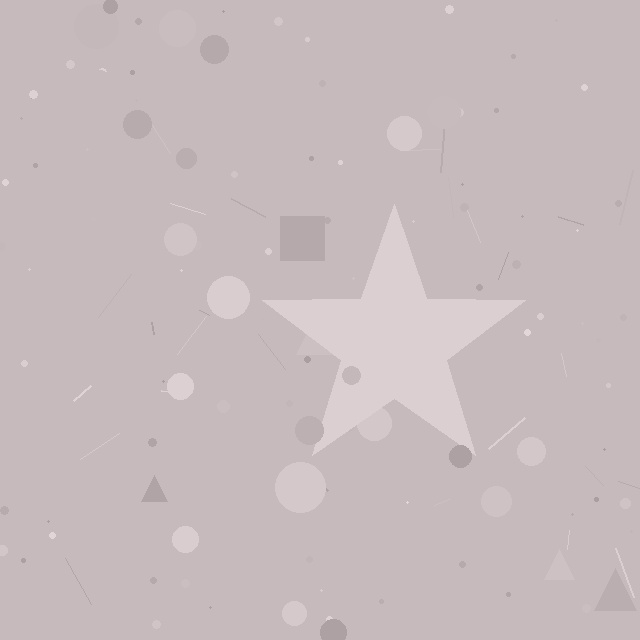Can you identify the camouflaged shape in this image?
The camouflaged shape is a star.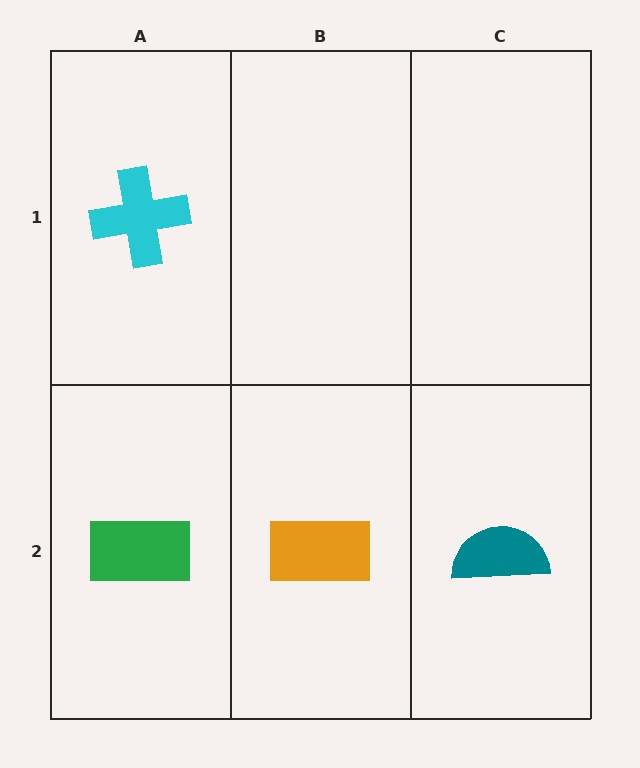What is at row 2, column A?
A green rectangle.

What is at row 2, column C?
A teal semicircle.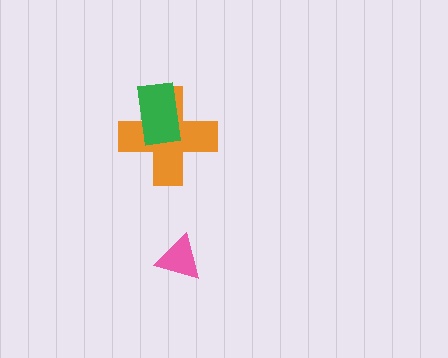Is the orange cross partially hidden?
Yes, it is partially covered by another shape.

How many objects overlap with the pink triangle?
0 objects overlap with the pink triangle.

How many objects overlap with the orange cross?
1 object overlaps with the orange cross.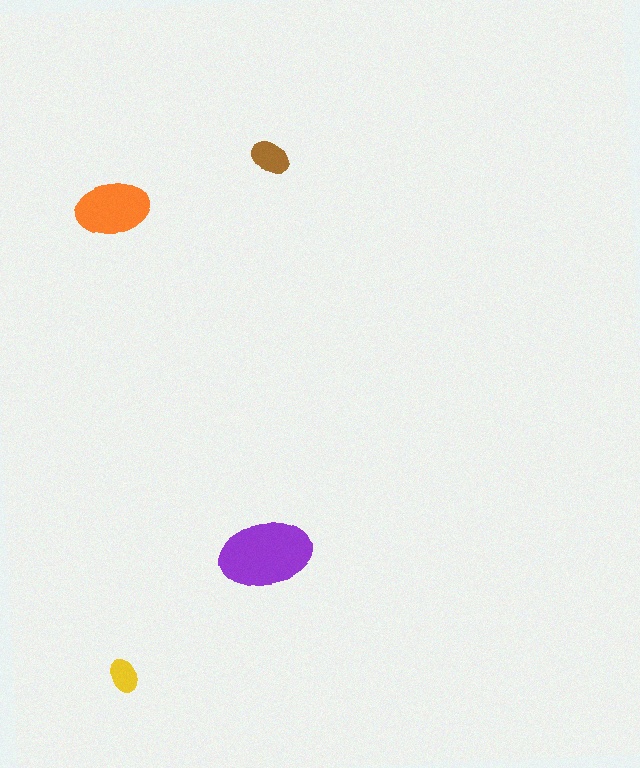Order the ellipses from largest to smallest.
the purple one, the orange one, the brown one, the yellow one.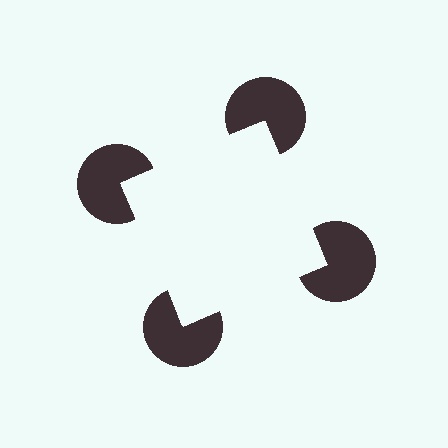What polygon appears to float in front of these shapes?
An illusory square — its edges are inferred from the aligned wedge cuts in the pac-man discs, not physically drawn.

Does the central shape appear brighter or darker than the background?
It typically appears slightly brighter than the background, even though no actual brightness change is drawn.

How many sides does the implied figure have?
4 sides.